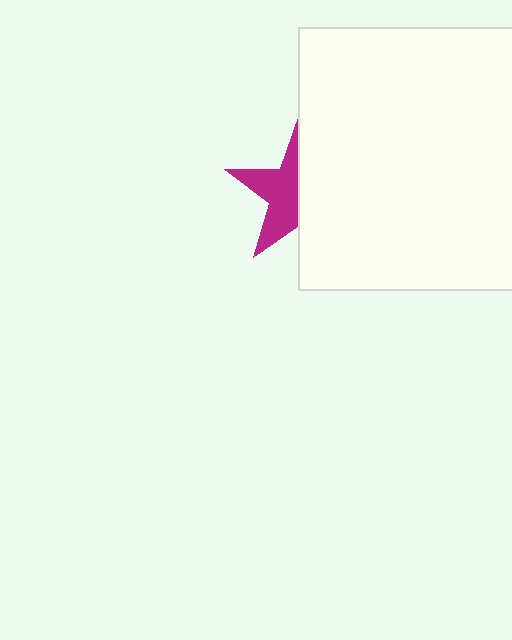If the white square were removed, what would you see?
You would see the complete magenta star.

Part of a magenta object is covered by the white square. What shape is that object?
It is a star.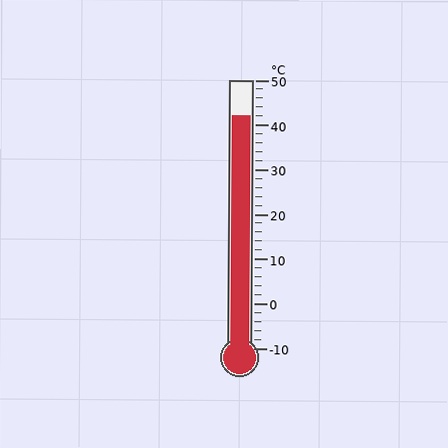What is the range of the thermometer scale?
The thermometer scale ranges from -10°C to 50°C.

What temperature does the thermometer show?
The thermometer shows approximately 42°C.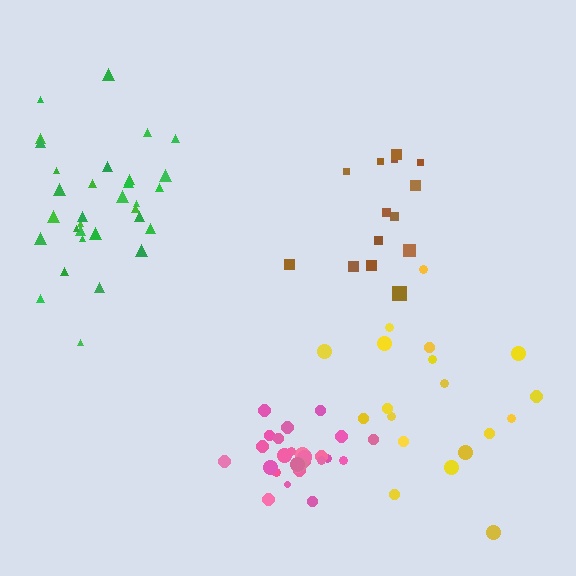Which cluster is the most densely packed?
Pink.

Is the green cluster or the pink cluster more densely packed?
Pink.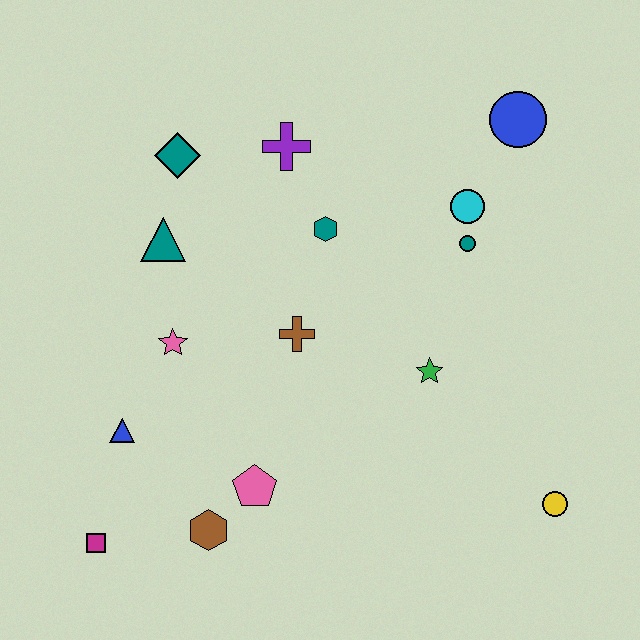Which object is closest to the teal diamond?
The teal triangle is closest to the teal diamond.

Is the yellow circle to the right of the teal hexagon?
Yes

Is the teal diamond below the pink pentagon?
No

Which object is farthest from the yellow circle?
The teal diamond is farthest from the yellow circle.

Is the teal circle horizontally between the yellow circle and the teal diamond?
Yes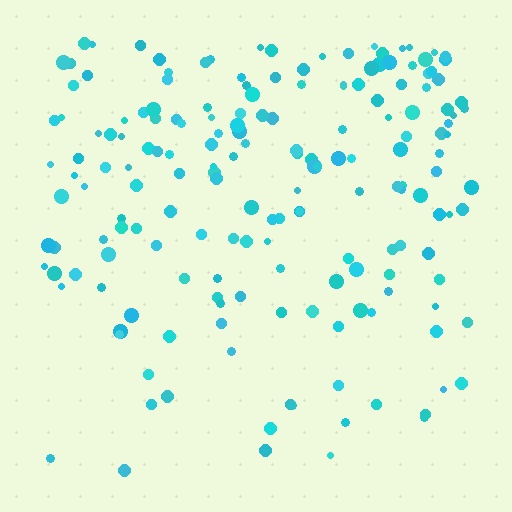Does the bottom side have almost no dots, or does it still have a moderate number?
Still a moderate number, just noticeably fewer than the top.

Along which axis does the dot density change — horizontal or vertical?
Vertical.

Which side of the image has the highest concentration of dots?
The top.